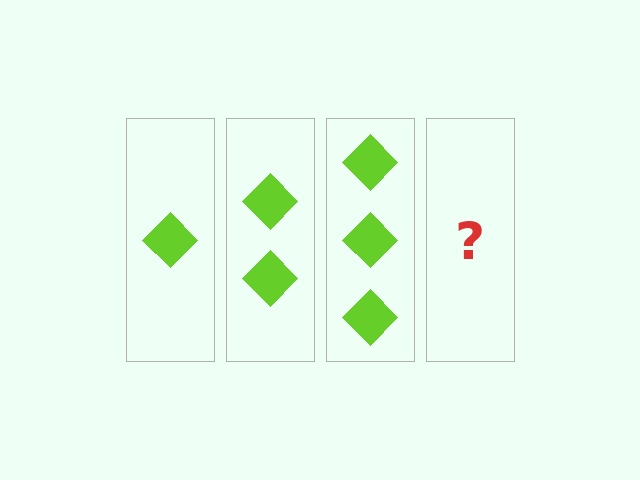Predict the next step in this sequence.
The next step is 4 diamonds.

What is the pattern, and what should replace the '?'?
The pattern is that each step adds one more diamond. The '?' should be 4 diamonds.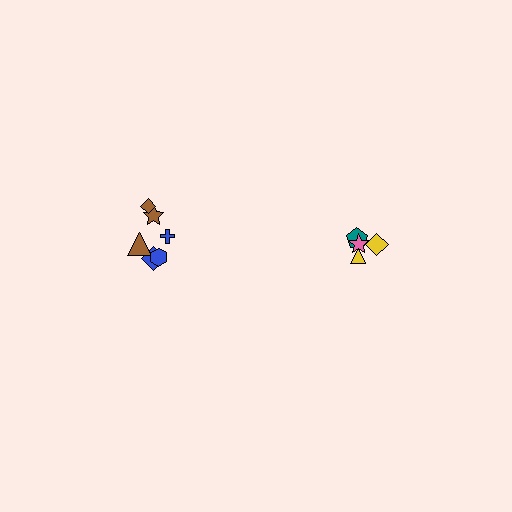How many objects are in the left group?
There are 6 objects.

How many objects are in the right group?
There are 4 objects.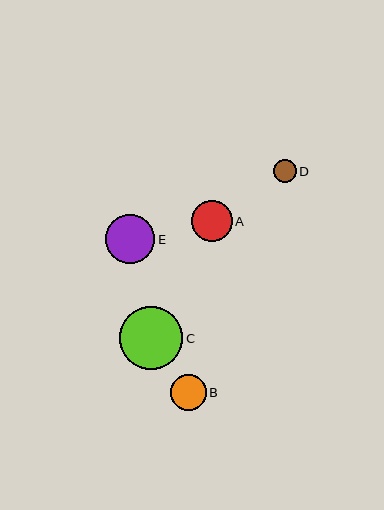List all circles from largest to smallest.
From largest to smallest: C, E, A, B, D.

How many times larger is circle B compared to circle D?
Circle B is approximately 1.6 times the size of circle D.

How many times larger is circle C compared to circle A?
Circle C is approximately 1.6 times the size of circle A.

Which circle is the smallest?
Circle D is the smallest with a size of approximately 22 pixels.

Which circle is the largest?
Circle C is the largest with a size of approximately 63 pixels.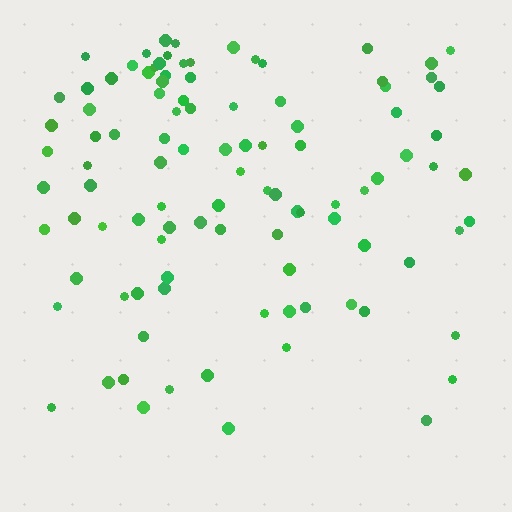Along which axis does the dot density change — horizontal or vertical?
Vertical.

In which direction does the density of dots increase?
From bottom to top, with the top side densest.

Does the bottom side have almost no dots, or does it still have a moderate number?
Still a moderate number, just noticeably fewer than the top.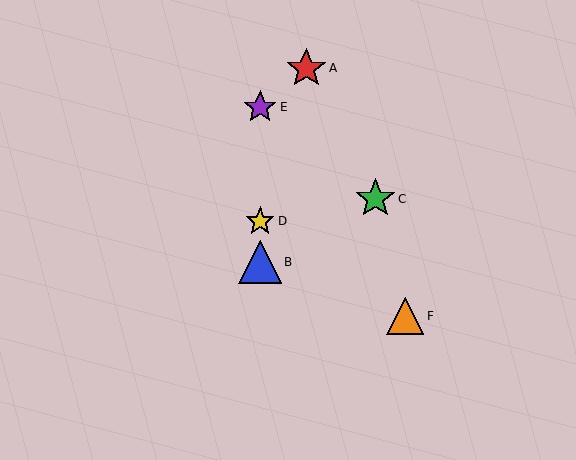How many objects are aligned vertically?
3 objects (B, D, E) are aligned vertically.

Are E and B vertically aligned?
Yes, both are at x≈260.